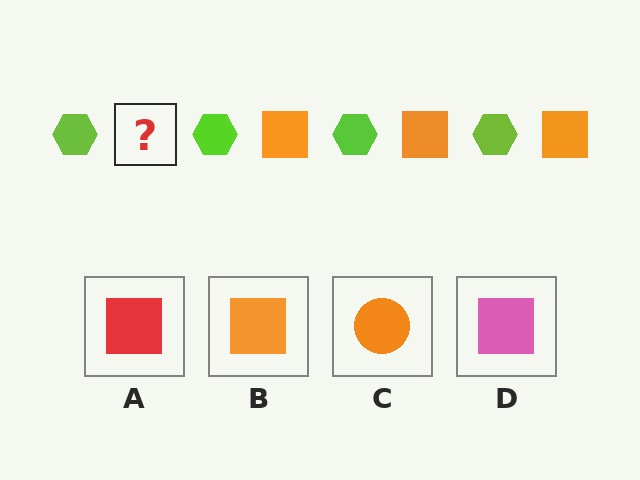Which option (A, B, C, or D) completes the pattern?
B.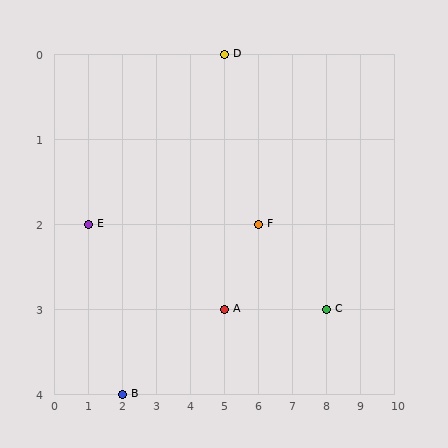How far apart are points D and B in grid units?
Points D and B are 3 columns and 4 rows apart (about 5.0 grid units diagonally).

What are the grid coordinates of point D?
Point D is at grid coordinates (5, 0).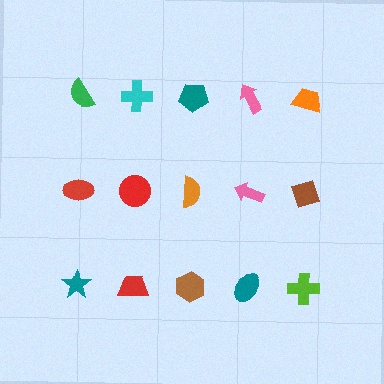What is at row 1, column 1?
A green semicircle.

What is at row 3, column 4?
A teal ellipse.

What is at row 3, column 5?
A lime cross.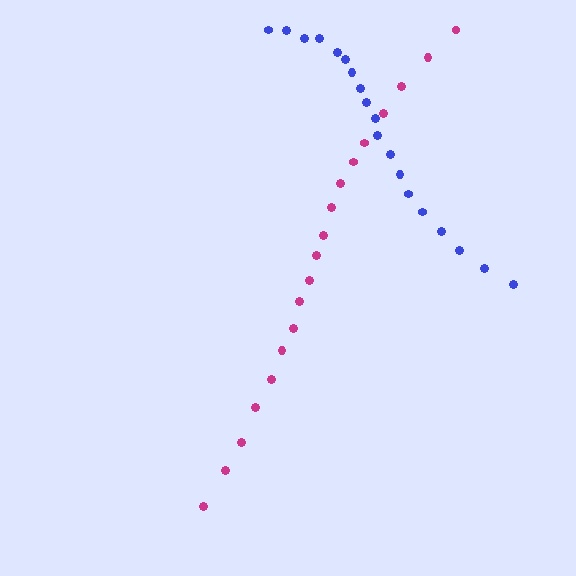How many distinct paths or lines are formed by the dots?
There are 2 distinct paths.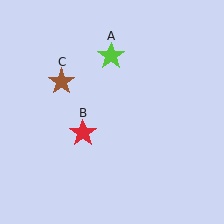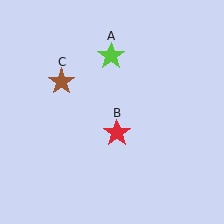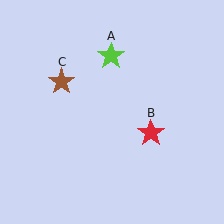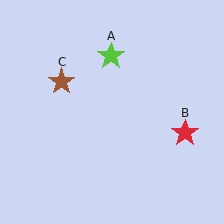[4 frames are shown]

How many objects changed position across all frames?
1 object changed position: red star (object B).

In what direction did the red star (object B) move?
The red star (object B) moved right.